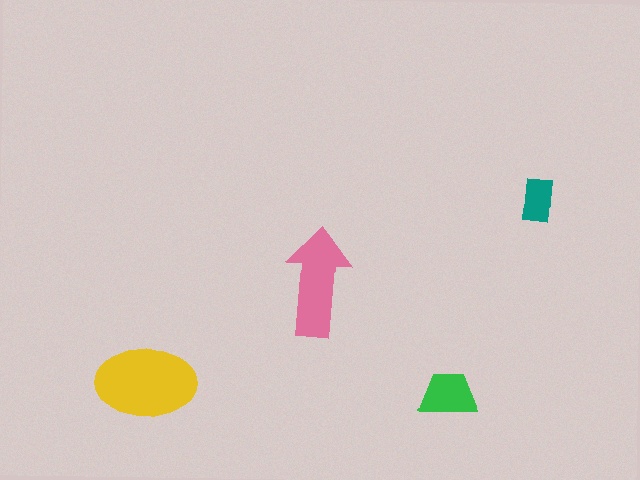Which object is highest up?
The teal rectangle is topmost.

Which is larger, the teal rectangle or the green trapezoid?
The green trapezoid.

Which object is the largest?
The yellow ellipse.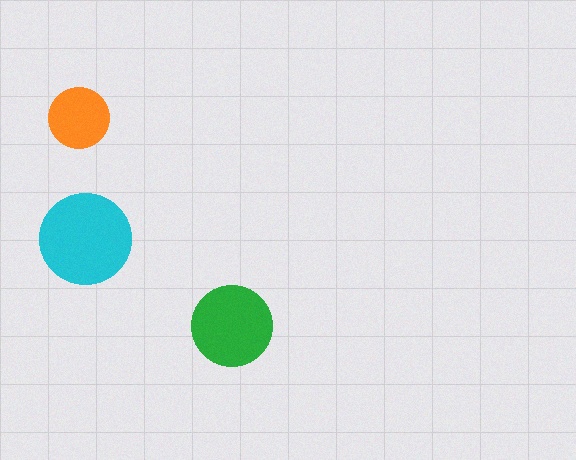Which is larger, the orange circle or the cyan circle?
The cyan one.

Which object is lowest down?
The green circle is bottommost.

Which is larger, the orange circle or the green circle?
The green one.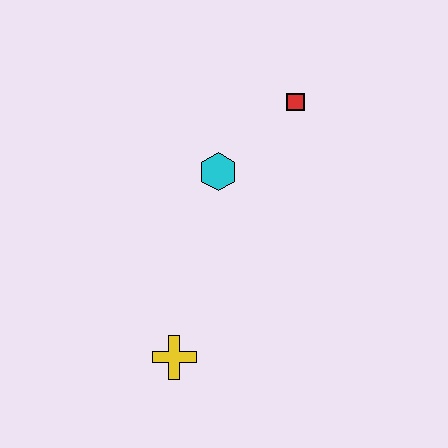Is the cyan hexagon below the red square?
Yes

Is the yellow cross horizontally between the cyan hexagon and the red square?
No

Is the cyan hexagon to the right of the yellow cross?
Yes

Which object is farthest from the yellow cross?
The red square is farthest from the yellow cross.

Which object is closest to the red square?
The cyan hexagon is closest to the red square.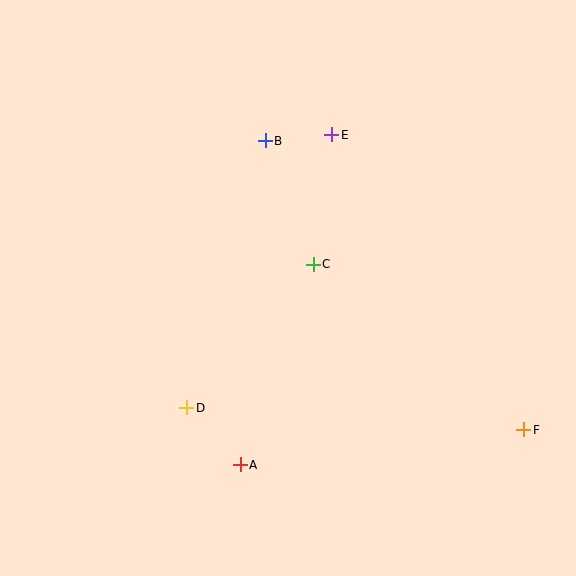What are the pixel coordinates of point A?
Point A is at (240, 465).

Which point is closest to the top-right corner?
Point E is closest to the top-right corner.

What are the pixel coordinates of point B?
Point B is at (265, 141).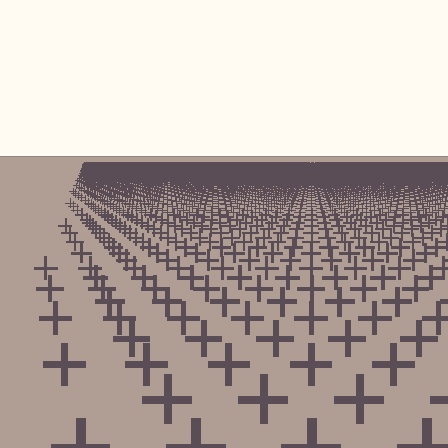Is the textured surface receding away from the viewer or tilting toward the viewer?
The surface is receding away from the viewer. Texture elements get smaller and denser toward the top.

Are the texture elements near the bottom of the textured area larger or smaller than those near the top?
Larger. Near the bottom, elements are closer to the viewer and appear at a bigger on-screen size.